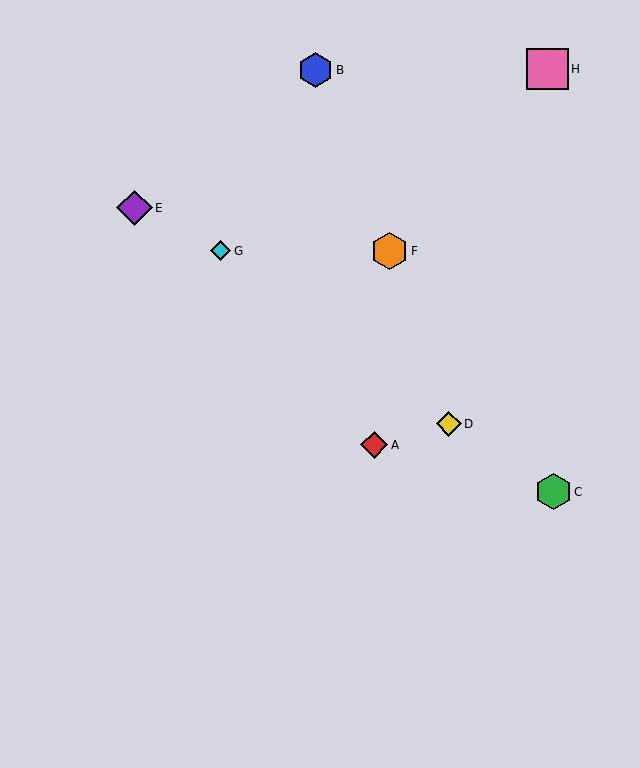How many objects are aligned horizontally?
2 objects (F, G) are aligned horizontally.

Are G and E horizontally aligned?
No, G is at y≈251 and E is at y≈207.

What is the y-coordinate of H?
Object H is at y≈69.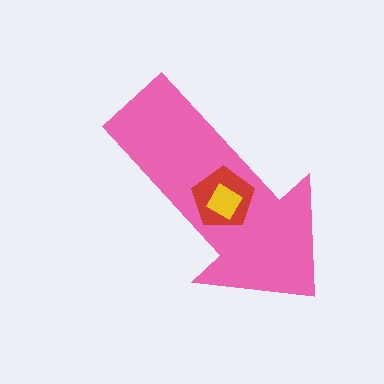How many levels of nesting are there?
3.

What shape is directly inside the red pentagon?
The yellow diamond.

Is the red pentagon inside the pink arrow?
Yes.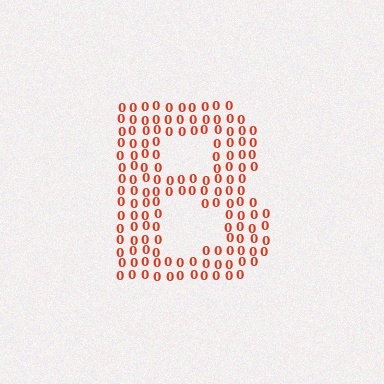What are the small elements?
The small elements are digit 0's.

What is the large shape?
The large shape is the letter B.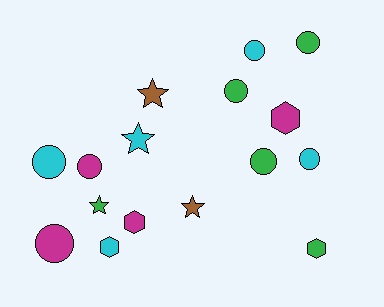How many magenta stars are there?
There are no magenta stars.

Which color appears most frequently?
Cyan, with 5 objects.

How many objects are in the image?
There are 16 objects.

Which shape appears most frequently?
Circle, with 8 objects.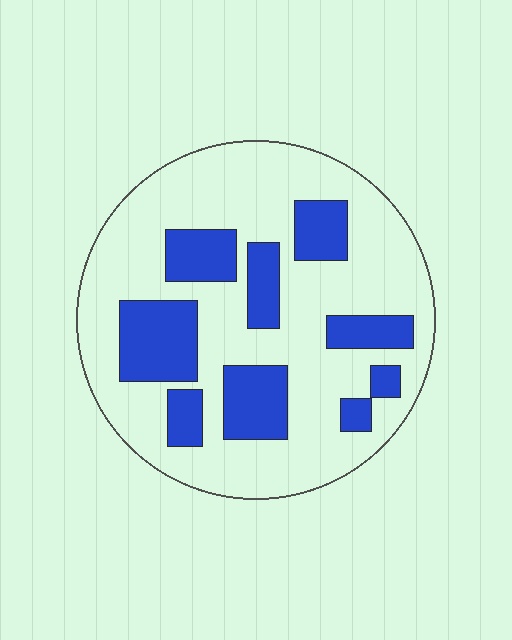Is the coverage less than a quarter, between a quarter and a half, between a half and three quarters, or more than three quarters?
Between a quarter and a half.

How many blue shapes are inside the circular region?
9.